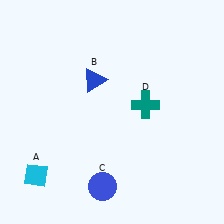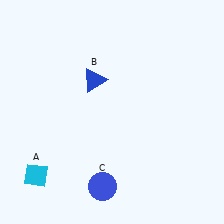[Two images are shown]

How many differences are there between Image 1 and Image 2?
There is 1 difference between the two images.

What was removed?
The teal cross (D) was removed in Image 2.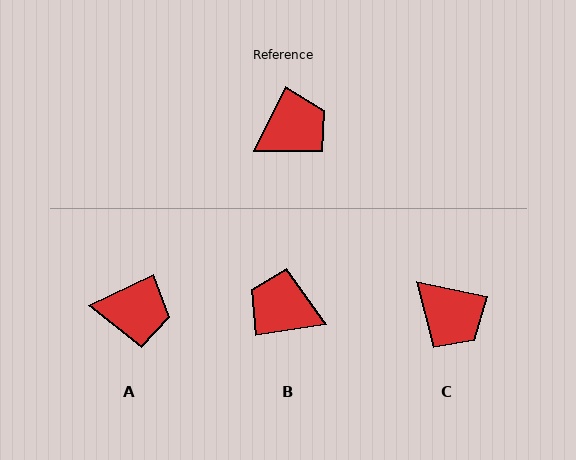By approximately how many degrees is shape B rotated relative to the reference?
Approximately 125 degrees counter-clockwise.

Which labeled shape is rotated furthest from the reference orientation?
B, about 125 degrees away.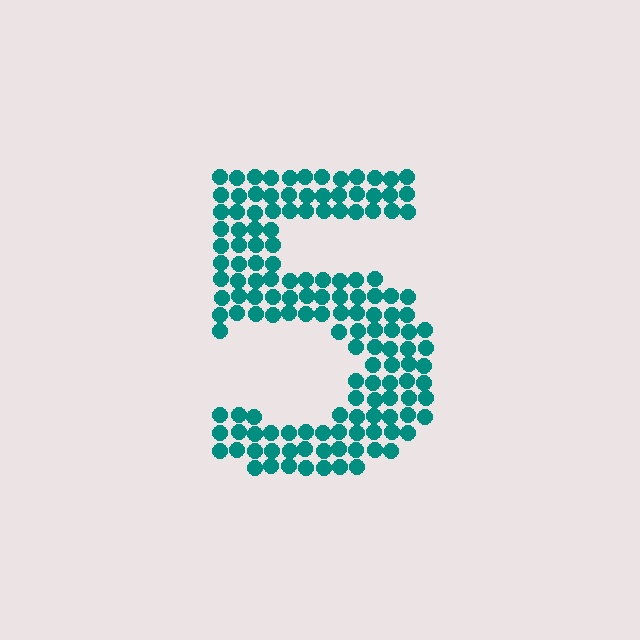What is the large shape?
The large shape is the digit 5.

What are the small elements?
The small elements are circles.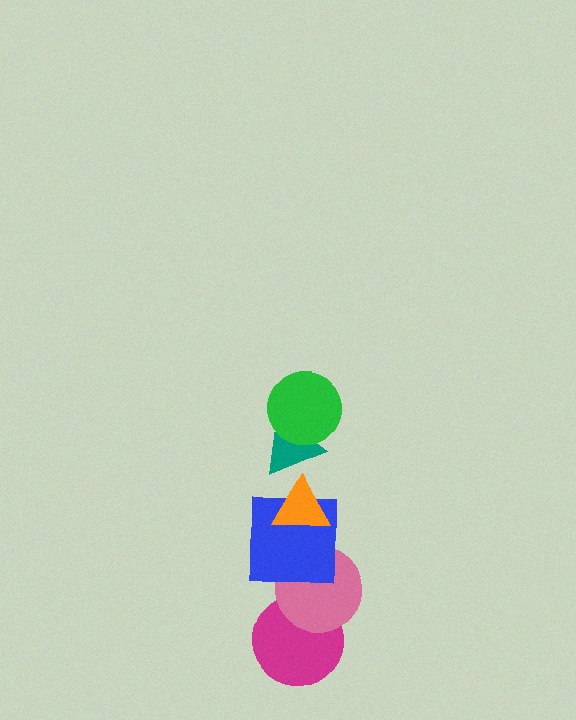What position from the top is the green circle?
The green circle is 1st from the top.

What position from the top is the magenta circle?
The magenta circle is 6th from the top.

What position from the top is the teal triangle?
The teal triangle is 2nd from the top.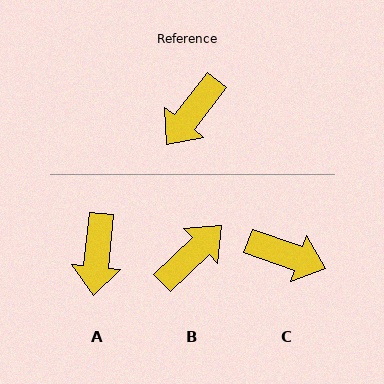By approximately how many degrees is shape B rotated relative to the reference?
Approximately 172 degrees counter-clockwise.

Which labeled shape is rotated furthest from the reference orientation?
B, about 172 degrees away.